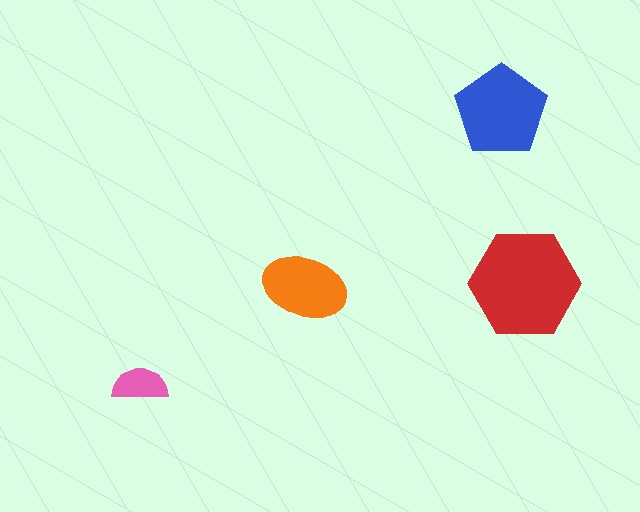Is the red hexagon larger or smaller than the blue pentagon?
Larger.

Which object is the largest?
The red hexagon.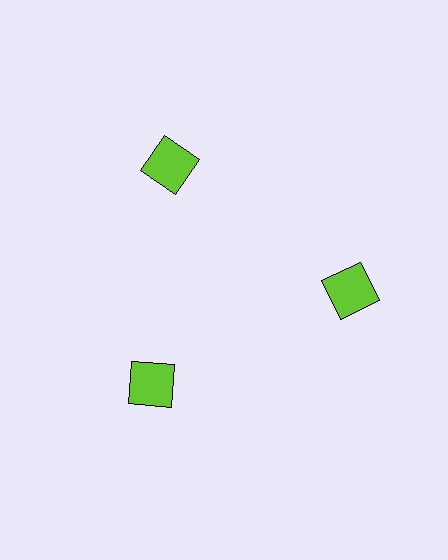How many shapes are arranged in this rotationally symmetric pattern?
There are 3 shapes, arranged in 3 groups of 1.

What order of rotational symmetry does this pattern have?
This pattern has 3-fold rotational symmetry.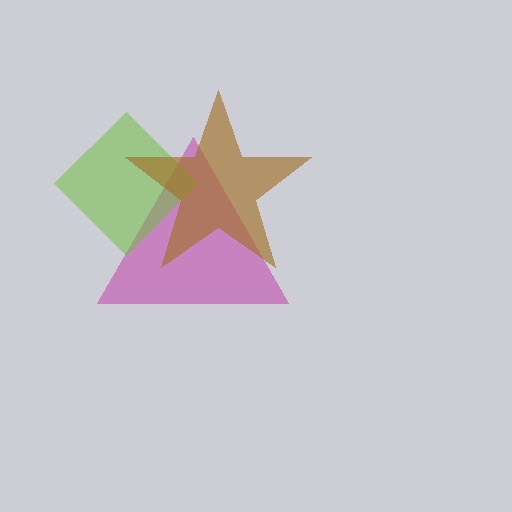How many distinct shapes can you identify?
There are 3 distinct shapes: a magenta triangle, a lime diamond, a brown star.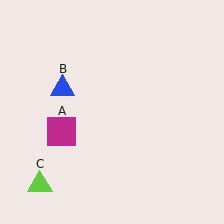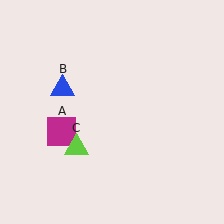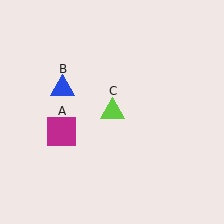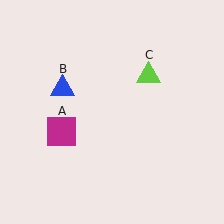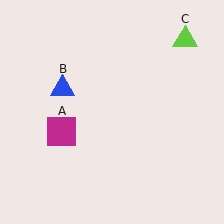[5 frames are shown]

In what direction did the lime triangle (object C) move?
The lime triangle (object C) moved up and to the right.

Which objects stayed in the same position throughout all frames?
Magenta square (object A) and blue triangle (object B) remained stationary.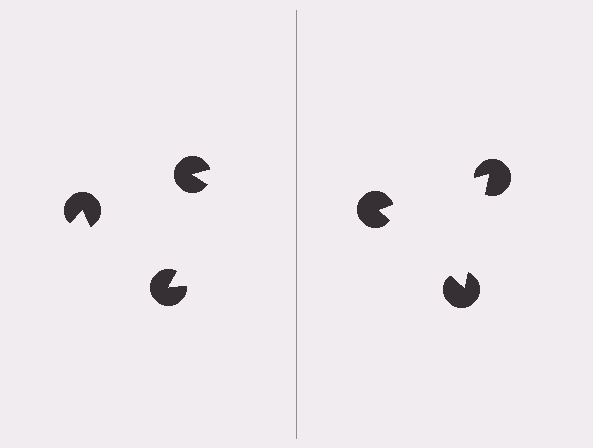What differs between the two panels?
The pac-man discs are positioned identically on both sides; only the wedge orientations differ. On the right they align to a triangle; on the left they are misaligned.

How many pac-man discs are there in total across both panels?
6 — 3 on each side.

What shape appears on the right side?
An illusory triangle.